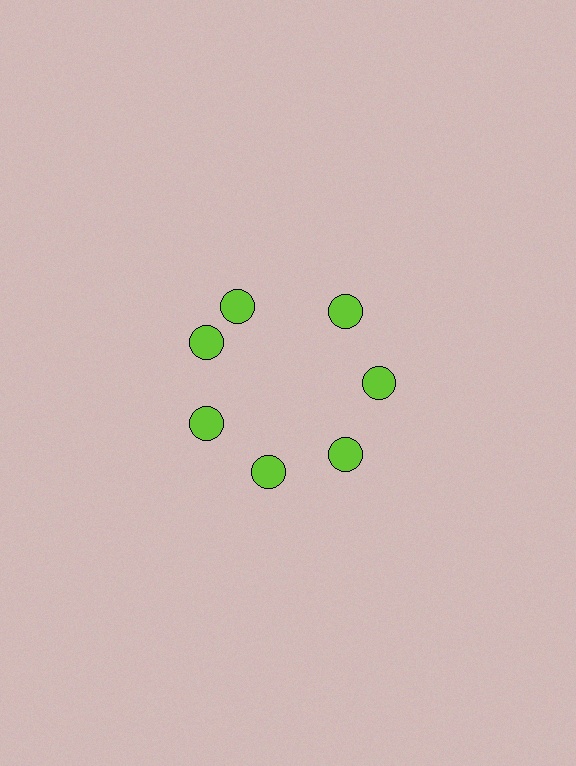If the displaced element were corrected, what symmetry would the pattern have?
It would have 7-fold rotational symmetry — the pattern would map onto itself every 51 degrees.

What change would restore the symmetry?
The symmetry would be restored by rotating it back into even spacing with its neighbors so that all 7 circles sit at equal angles and equal distance from the center.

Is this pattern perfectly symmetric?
No. The 7 lime circles are arranged in a ring, but one element near the 12 o'clock position is rotated out of alignment along the ring, breaking the 7-fold rotational symmetry.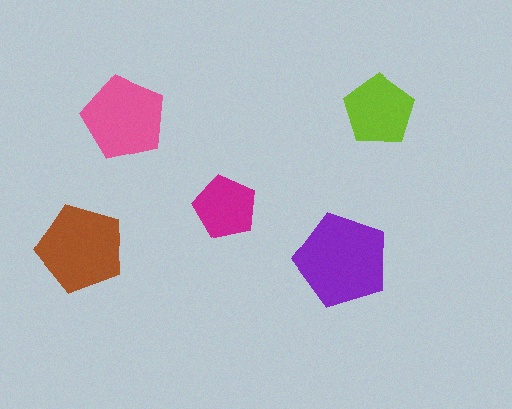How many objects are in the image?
There are 5 objects in the image.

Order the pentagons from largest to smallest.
the purple one, the brown one, the pink one, the lime one, the magenta one.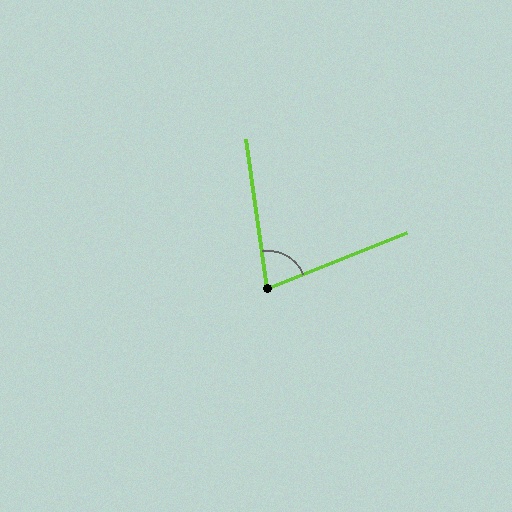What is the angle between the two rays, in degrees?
Approximately 76 degrees.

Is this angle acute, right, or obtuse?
It is acute.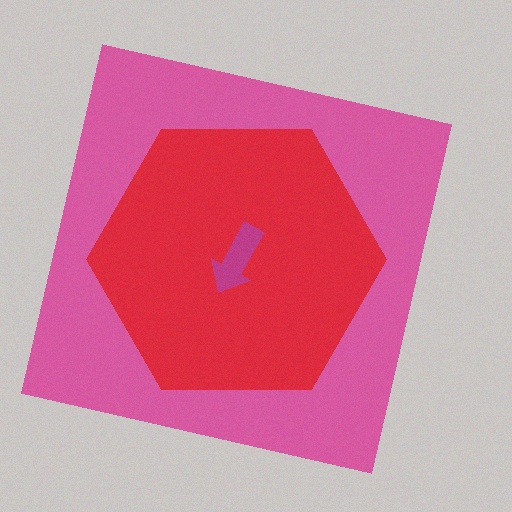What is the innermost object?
The magenta arrow.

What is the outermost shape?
The pink square.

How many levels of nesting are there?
3.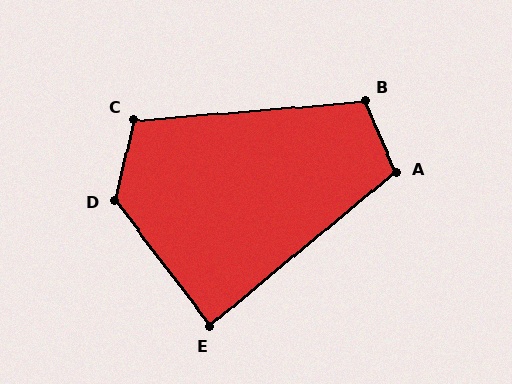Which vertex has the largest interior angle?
D, at approximately 129 degrees.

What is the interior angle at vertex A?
Approximately 106 degrees (obtuse).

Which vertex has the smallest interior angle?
E, at approximately 88 degrees.